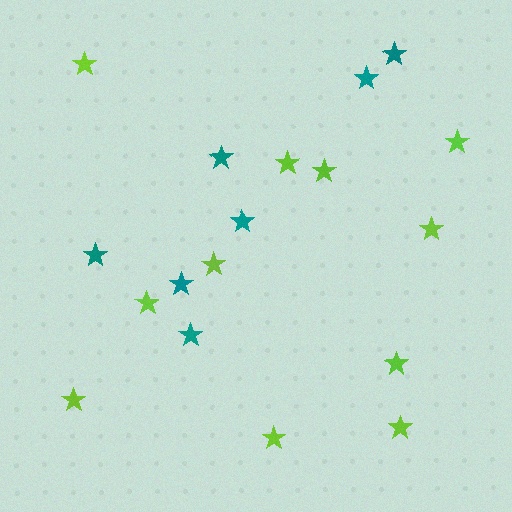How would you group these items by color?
There are 2 groups: one group of teal stars (7) and one group of lime stars (11).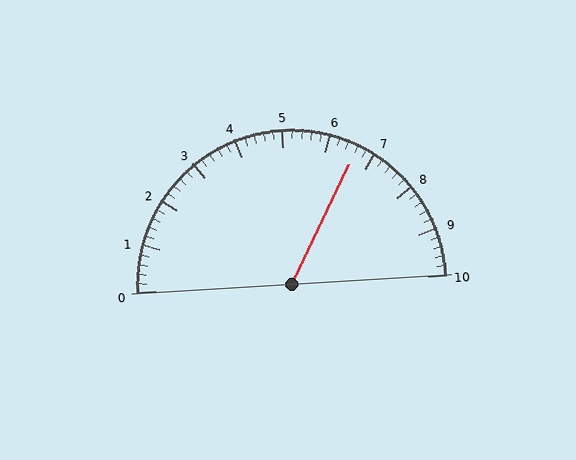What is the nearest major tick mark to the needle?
The nearest major tick mark is 7.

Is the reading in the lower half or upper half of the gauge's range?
The reading is in the upper half of the range (0 to 10).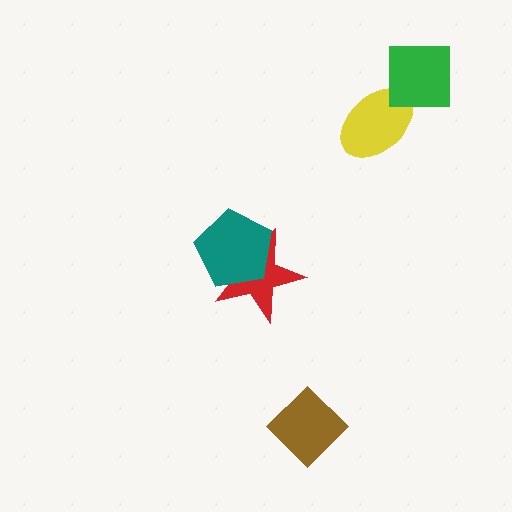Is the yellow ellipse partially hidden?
Yes, it is partially covered by another shape.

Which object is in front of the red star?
The teal pentagon is in front of the red star.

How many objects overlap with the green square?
1 object overlaps with the green square.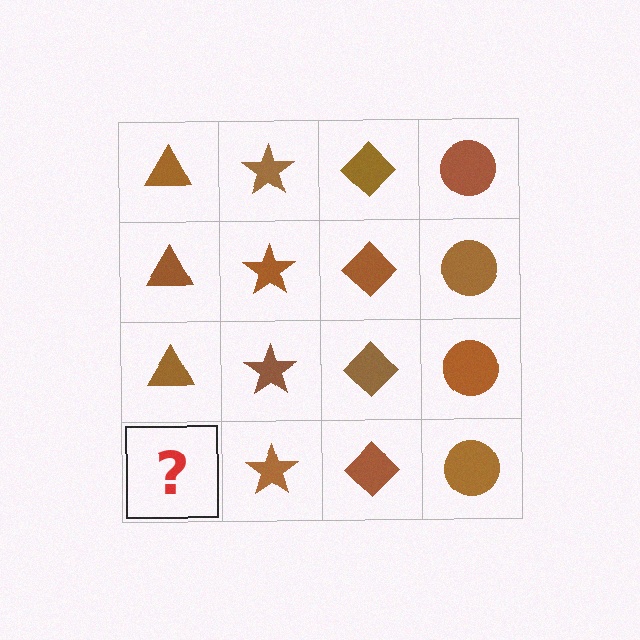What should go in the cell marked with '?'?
The missing cell should contain a brown triangle.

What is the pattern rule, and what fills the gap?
The rule is that each column has a consistent shape. The gap should be filled with a brown triangle.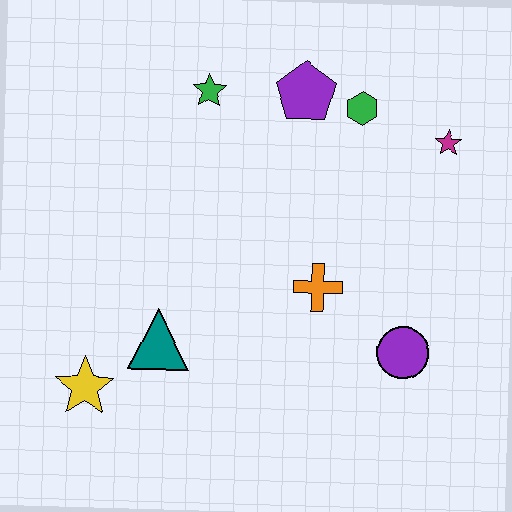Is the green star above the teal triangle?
Yes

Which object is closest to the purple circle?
The orange cross is closest to the purple circle.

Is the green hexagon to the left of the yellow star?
No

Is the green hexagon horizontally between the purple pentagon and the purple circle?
Yes